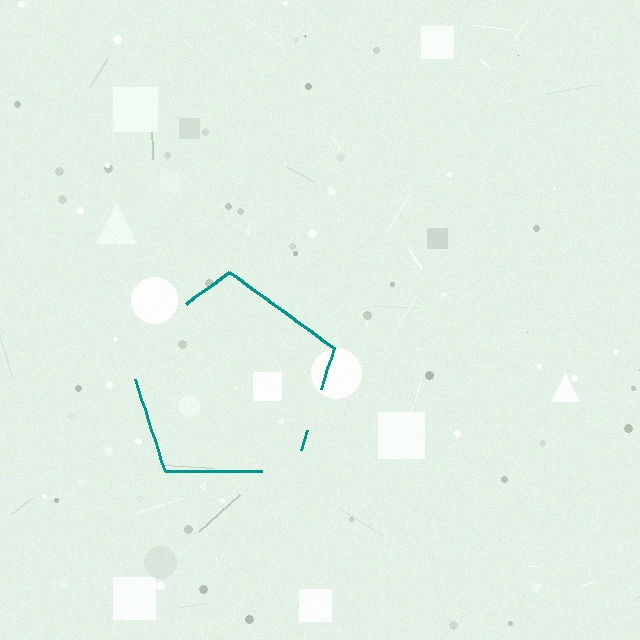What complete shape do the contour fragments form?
The contour fragments form a pentagon.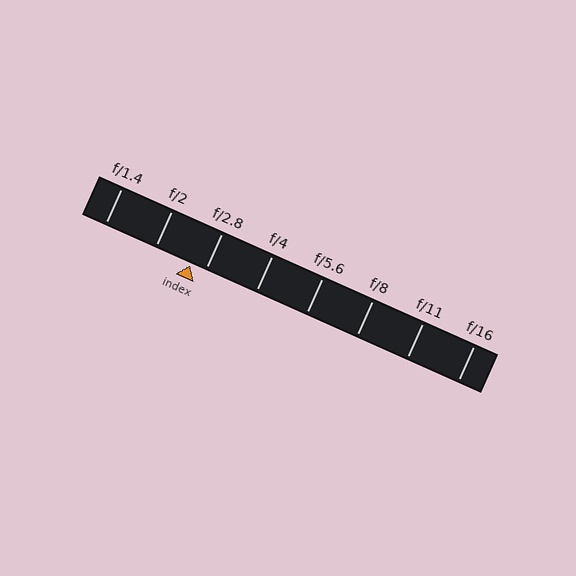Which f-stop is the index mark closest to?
The index mark is closest to f/2.8.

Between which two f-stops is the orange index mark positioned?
The index mark is between f/2 and f/2.8.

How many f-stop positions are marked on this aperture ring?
There are 8 f-stop positions marked.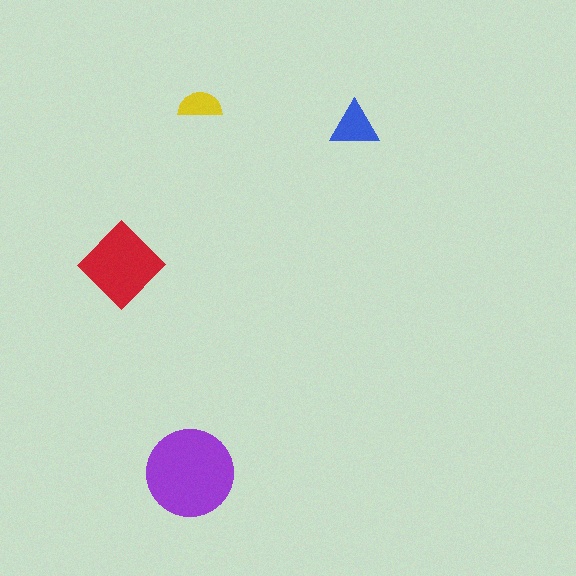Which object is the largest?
The purple circle.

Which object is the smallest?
The yellow semicircle.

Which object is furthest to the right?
The blue triangle is rightmost.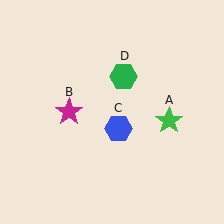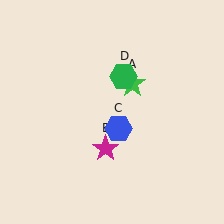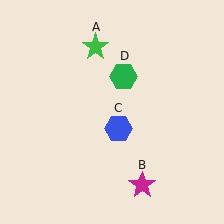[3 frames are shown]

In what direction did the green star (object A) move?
The green star (object A) moved up and to the left.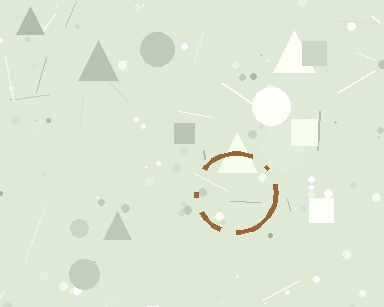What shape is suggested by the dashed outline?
The dashed outline suggests a circle.